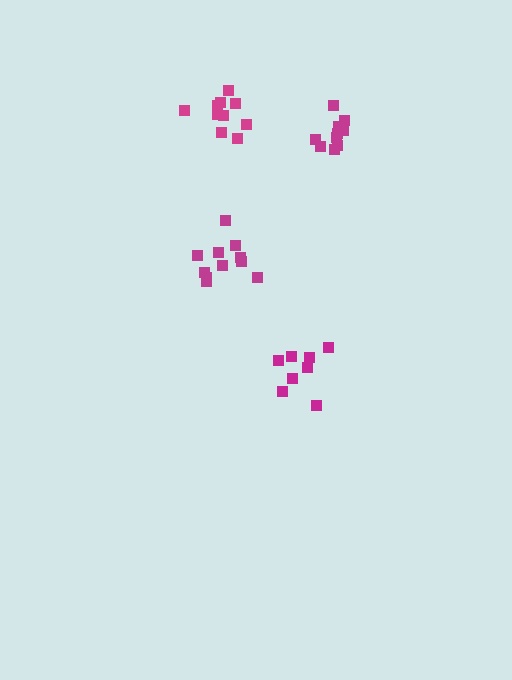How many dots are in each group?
Group 1: 10 dots, Group 2: 8 dots, Group 3: 11 dots, Group 4: 10 dots (39 total).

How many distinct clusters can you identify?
There are 4 distinct clusters.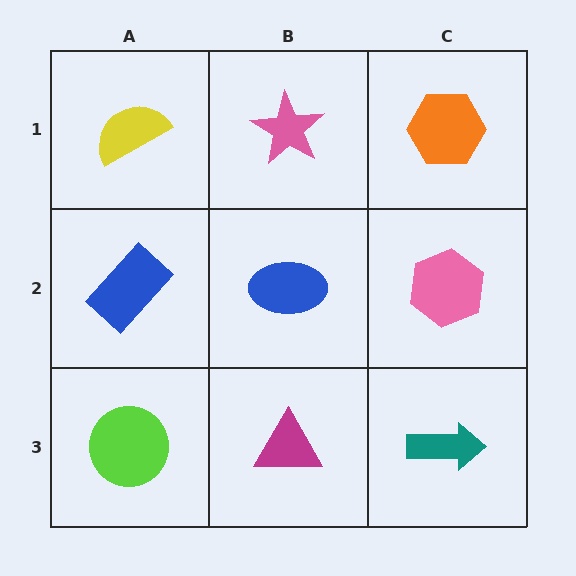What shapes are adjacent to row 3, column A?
A blue rectangle (row 2, column A), a magenta triangle (row 3, column B).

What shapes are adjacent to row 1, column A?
A blue rectangle (row 2, column A), a pink star (row 1, column B).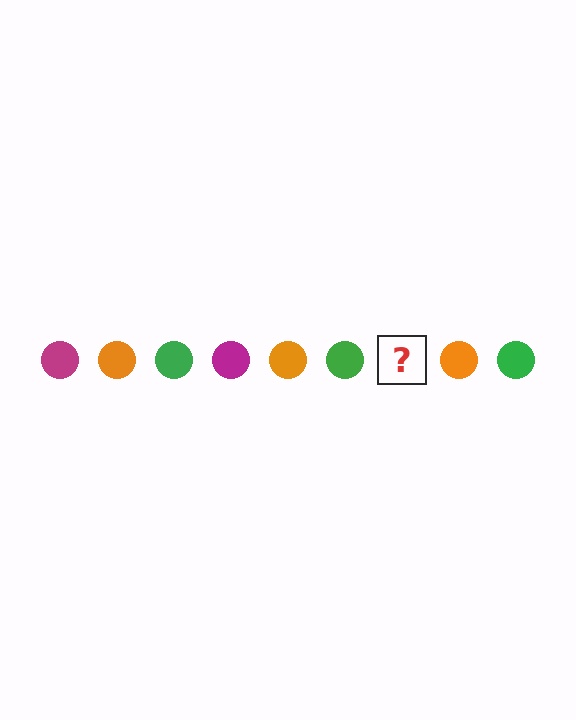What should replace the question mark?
The question mark should be replaced with a magenta circle.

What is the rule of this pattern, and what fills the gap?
The rule is that the pattern cycles through magenta, orange, green circles. The gap should be filled with a magenta circle.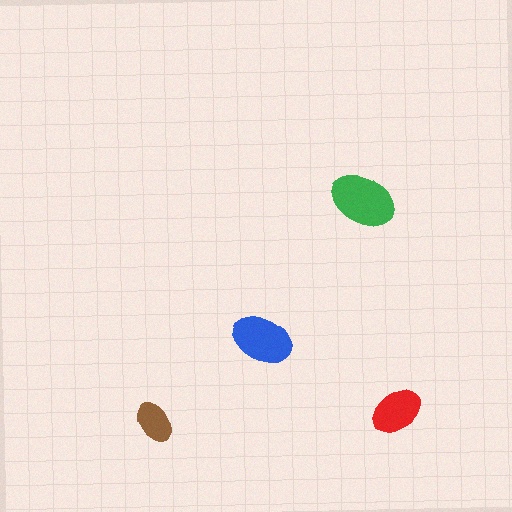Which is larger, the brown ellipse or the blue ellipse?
The blue one.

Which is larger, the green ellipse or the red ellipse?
The green one.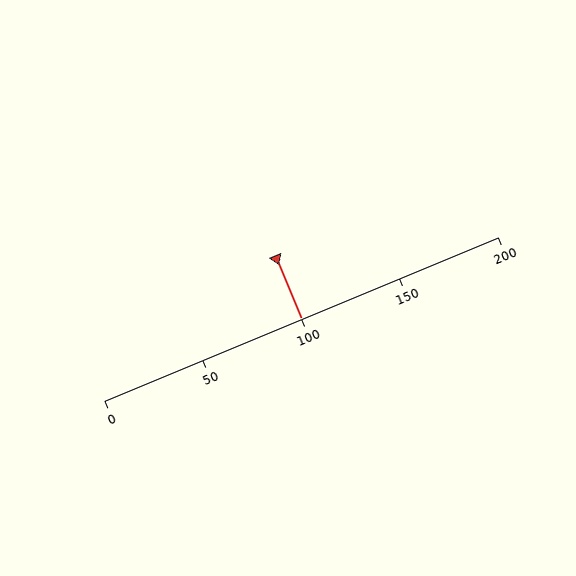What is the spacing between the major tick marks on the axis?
The major ticks are spaced 50 apart.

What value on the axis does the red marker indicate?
The marker indicates approximately 100.